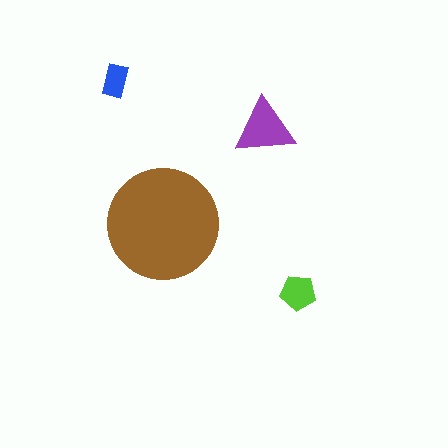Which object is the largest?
The brown circle.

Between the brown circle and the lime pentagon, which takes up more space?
The brown circle.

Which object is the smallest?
The blue rectangle.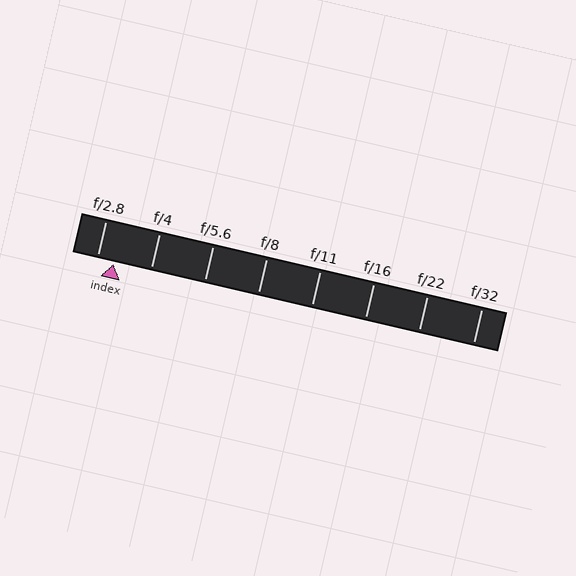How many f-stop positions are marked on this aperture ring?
There are 8 f-stop positions marked.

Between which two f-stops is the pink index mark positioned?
The index mark is between f/2.8 and f/4.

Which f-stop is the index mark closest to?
The index mark is closest to f/2.8.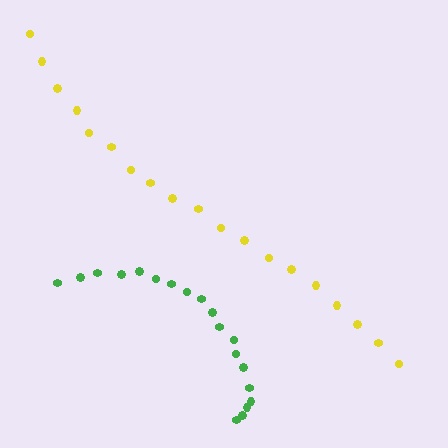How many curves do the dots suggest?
There are 2 distinct paths.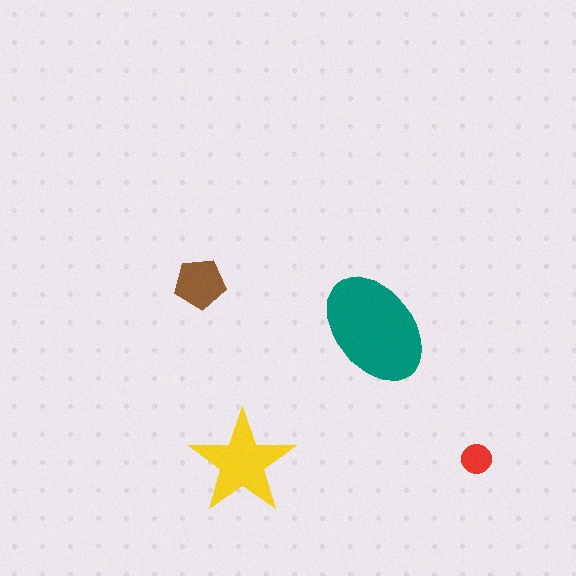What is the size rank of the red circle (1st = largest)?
4th.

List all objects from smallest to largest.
The red circle, the brown pentagon, the yellow star, the teal ellipse.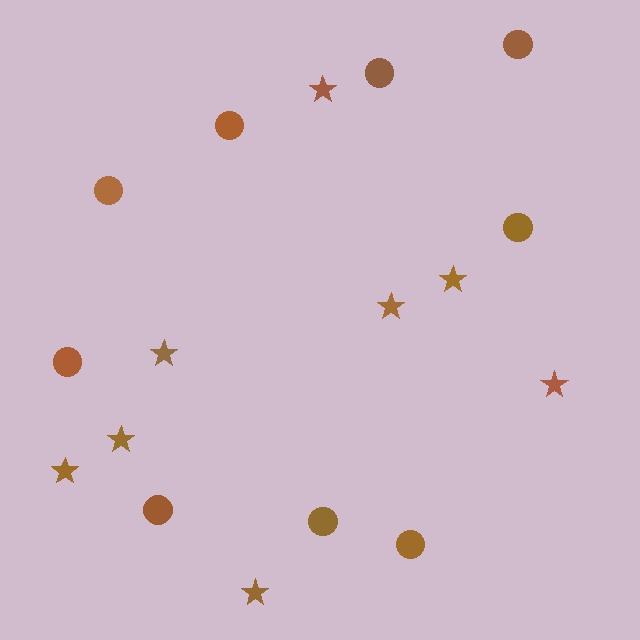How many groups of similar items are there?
There are 2 groups: one group of stars (8) and one group of circles (9).